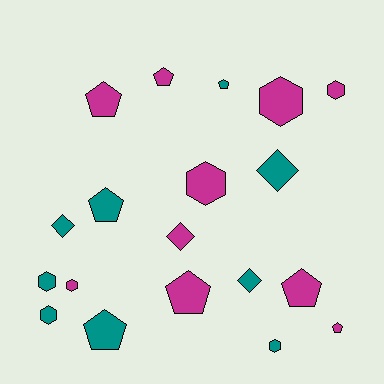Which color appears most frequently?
Magenta, with 10 objects.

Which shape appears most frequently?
Pentagon, with 8 objects.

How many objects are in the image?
There are 19 objects.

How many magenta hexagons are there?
There are 4 magenta hexagons.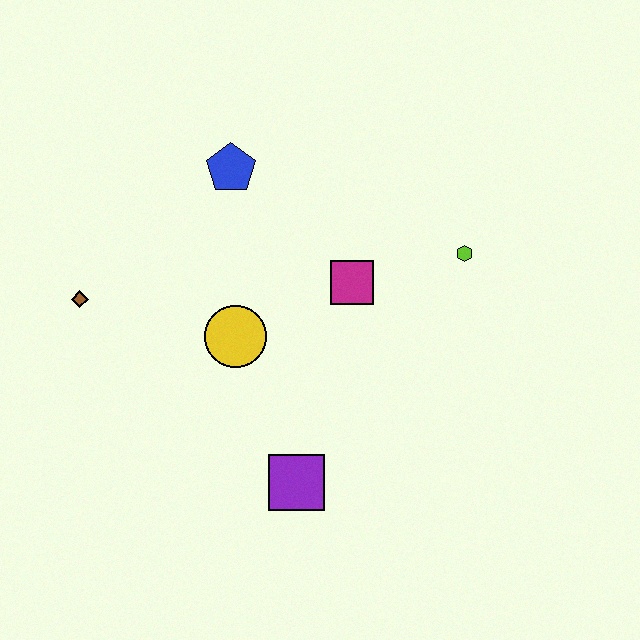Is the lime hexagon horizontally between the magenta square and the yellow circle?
No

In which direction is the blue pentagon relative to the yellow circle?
The blue pentagon is above the yellow circle.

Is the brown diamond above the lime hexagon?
No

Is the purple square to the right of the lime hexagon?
No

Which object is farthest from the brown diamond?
The lime hexagon is farthest from the brown diamond.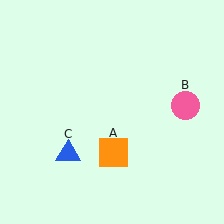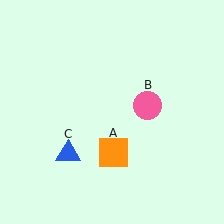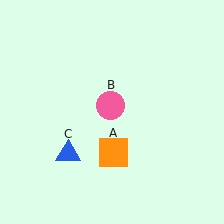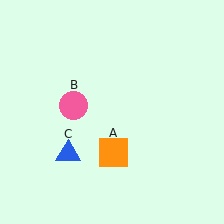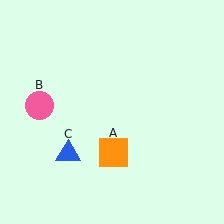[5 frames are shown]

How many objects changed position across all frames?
1 object changed position: pink circle (object B).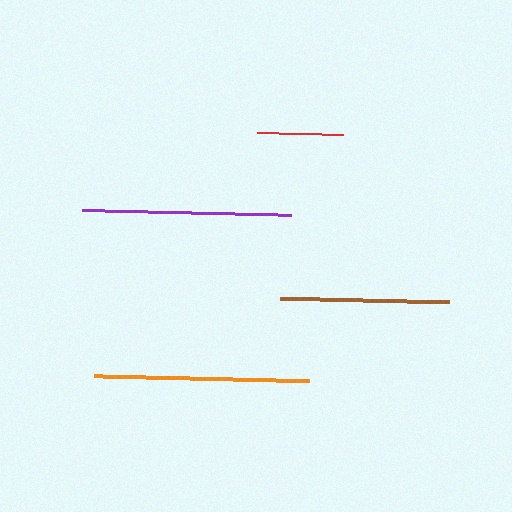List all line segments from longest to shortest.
From longest to shortest: orange, purple, brown, red.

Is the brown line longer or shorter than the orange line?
The orange line is longer than the brown line.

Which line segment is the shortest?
The red line is the shortest at approximately 86 pixels.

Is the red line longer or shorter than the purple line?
The purple line is longer than the red line.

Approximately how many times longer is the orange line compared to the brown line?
The orange line is approximately 1.3 times the length of the brown line.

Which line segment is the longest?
The orange line is the longest at approximately 216 pixels.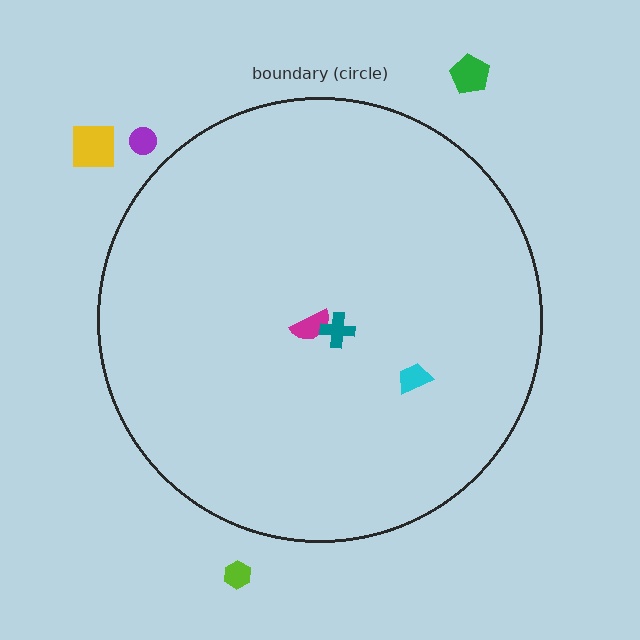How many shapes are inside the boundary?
3 inside, 4 outside.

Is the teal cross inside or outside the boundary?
Inside.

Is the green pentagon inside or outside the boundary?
Outside.